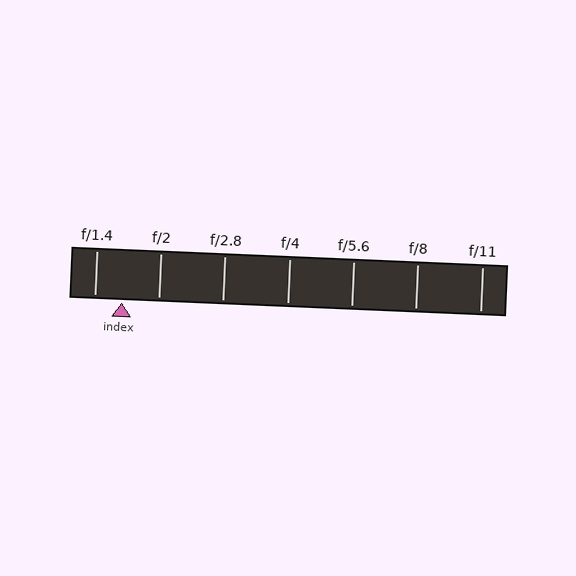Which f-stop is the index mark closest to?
The index mark is closest to f/1.4.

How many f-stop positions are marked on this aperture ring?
There are 7 f-stop positions marked.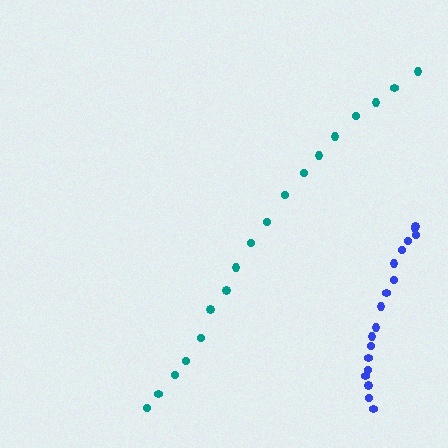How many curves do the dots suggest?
There are 2 distinct paths.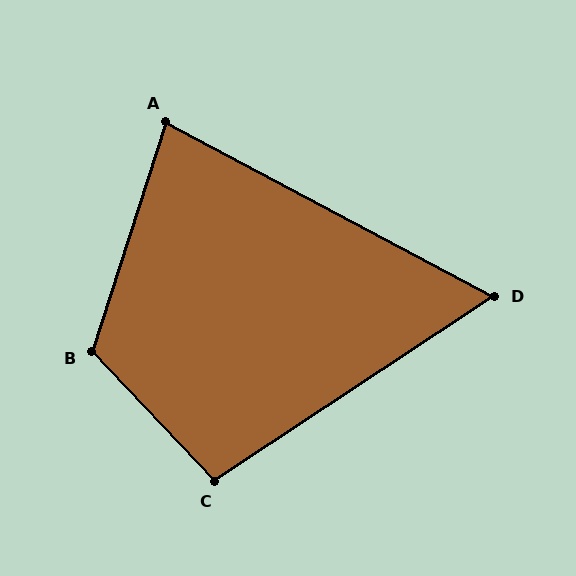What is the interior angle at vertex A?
Approximately 80 degrees (acute).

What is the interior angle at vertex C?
Approximately 100 degrees (obtuse).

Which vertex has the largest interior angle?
B, at approximately 119 degrees.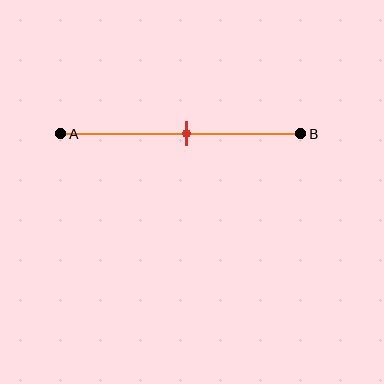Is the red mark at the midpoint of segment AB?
Yes, the mark is approximately at the midpoint.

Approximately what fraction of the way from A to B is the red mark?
The red mark is approximately 55% of the way from A to B.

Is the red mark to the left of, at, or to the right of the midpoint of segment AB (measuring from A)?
The red mark is approximately at the midpoint of segment AB.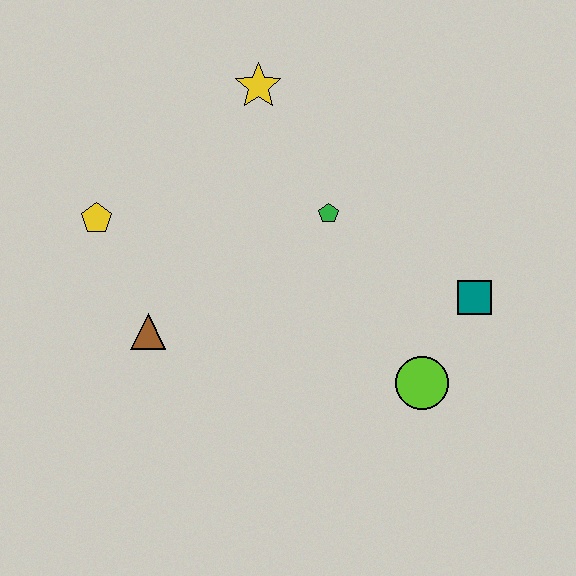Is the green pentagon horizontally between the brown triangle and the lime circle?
Yes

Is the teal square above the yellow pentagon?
No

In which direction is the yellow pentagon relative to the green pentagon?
The yellow pentagon is to the left of the green pentagon.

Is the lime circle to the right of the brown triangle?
Yes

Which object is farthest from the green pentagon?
The yellow pentagon is farthest from the green pentagon.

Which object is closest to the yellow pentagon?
The brown triangle is closest to the yellow pentagon.